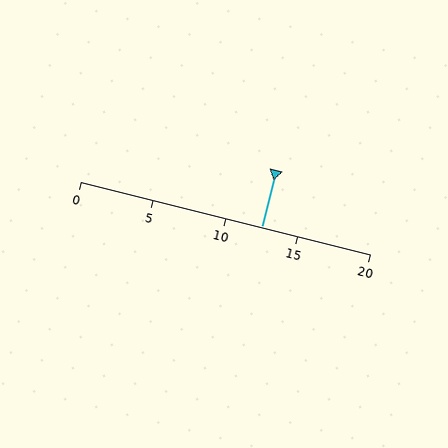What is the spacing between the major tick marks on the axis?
The major ticks are spaced 5 apart.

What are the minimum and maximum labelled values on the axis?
The axis runs from 0 to 20.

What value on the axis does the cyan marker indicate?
The marker indicates approximately 12.5.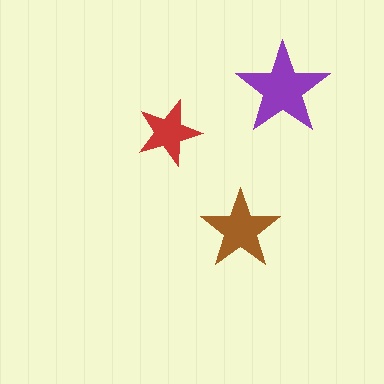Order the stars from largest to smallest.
the purple one, the brown one, the red one.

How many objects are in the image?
There are 3 objects in the image.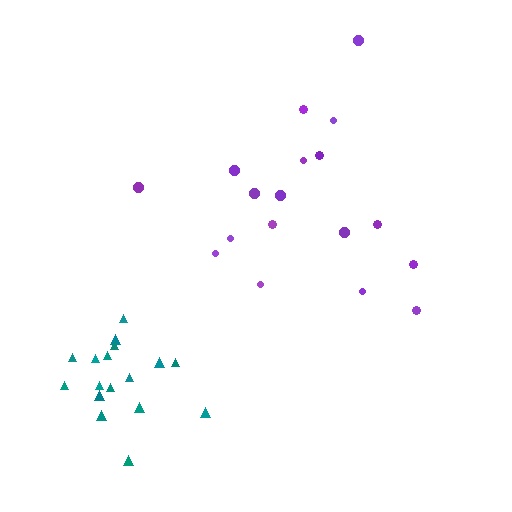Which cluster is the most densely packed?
Teal.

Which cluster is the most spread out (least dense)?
Purple.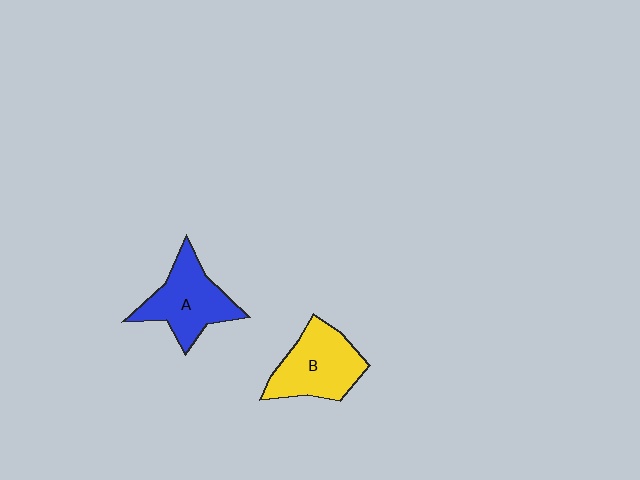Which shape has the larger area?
Shape B (yellow).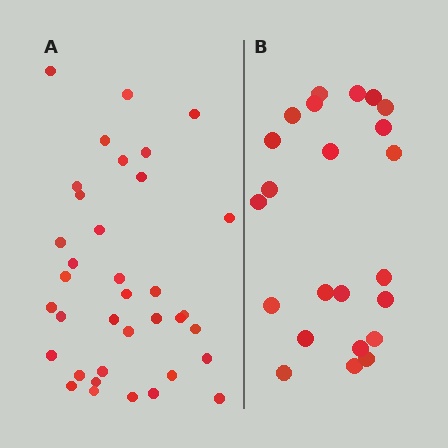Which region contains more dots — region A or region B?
Region A (the left region) has more dots.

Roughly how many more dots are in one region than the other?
Region A has approximately 15 more dots than region B.